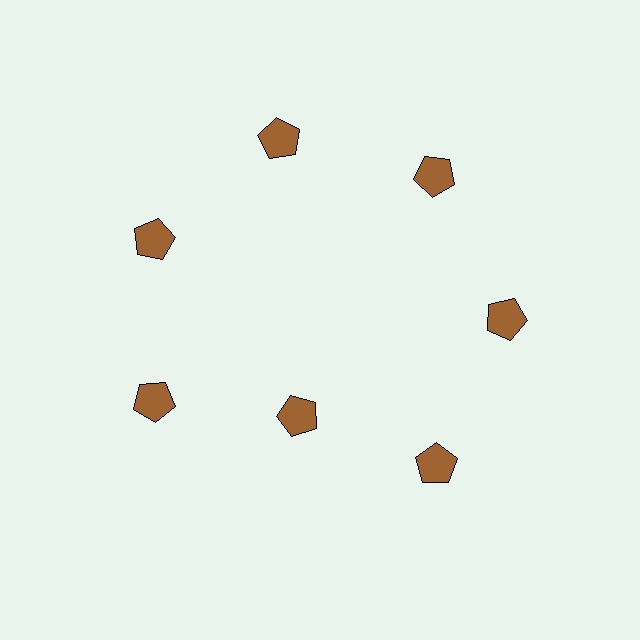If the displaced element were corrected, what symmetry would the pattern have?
It would have 7-fold rotational symmetry — the pattern would map onto itself every 51 degrees.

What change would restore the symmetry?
The symmetry would be restored by moving it outward, back onto the ring so that all 7 pentagons sit at equal angles and equal distance from the center.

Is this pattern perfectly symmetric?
No. The 7 brown pentagons are arranged in a ring, but one element near the 6 o'clock position is pulled inward toward the center, breaking the 7-fold rotational symmetry.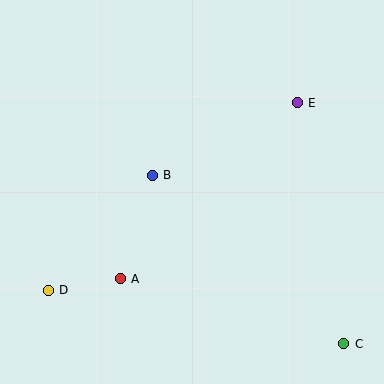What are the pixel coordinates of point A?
Point A is at (120, 279).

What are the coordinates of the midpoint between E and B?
The midpoint between E and B is at (225, 139).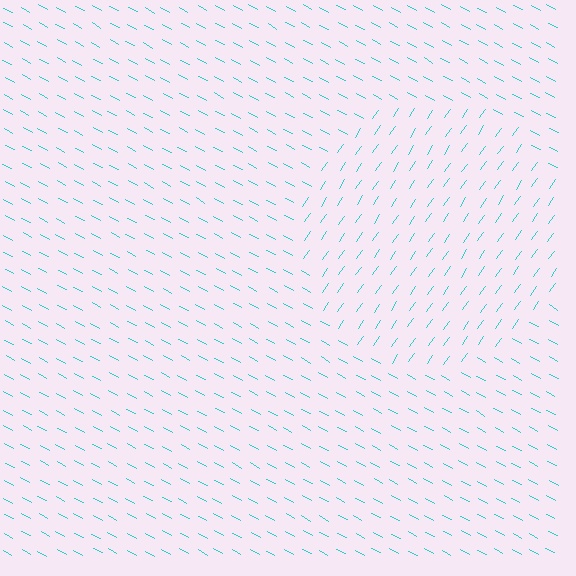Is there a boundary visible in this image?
Yes, there is a texture boundary formed by a change in line orientation.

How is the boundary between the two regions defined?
The boundary is defined purely by a change in line orientation (approximately 84 degrees difference). All lines are the same color and thickness.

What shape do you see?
I see a circle.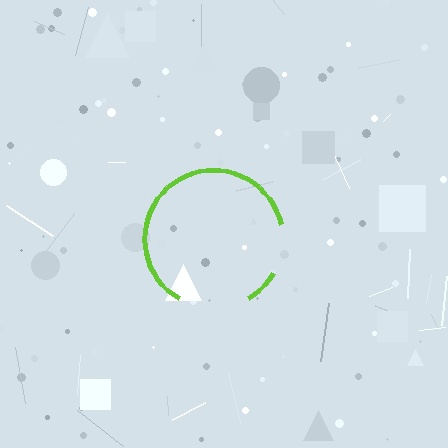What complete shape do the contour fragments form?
The contour fragments form a circle.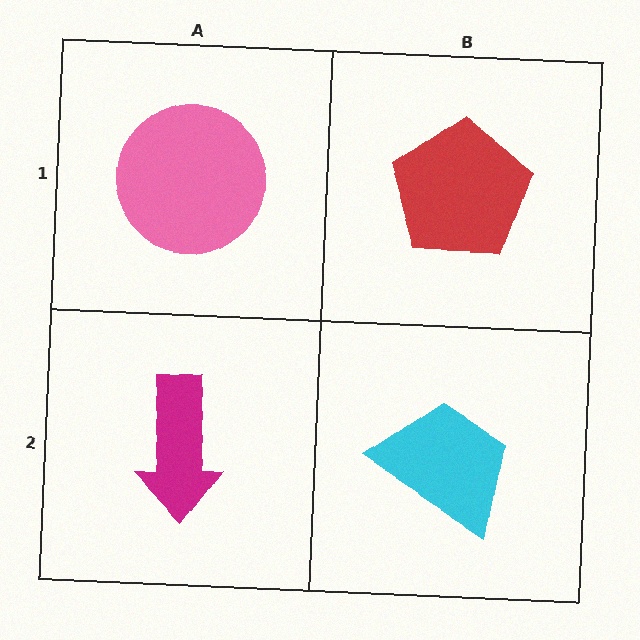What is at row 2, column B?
A cyan trapezoid.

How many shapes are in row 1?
2 shapes.